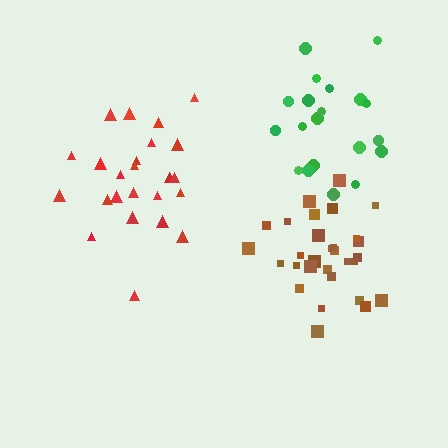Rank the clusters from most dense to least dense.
brown, red, green.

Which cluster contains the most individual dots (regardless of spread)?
Brown (30).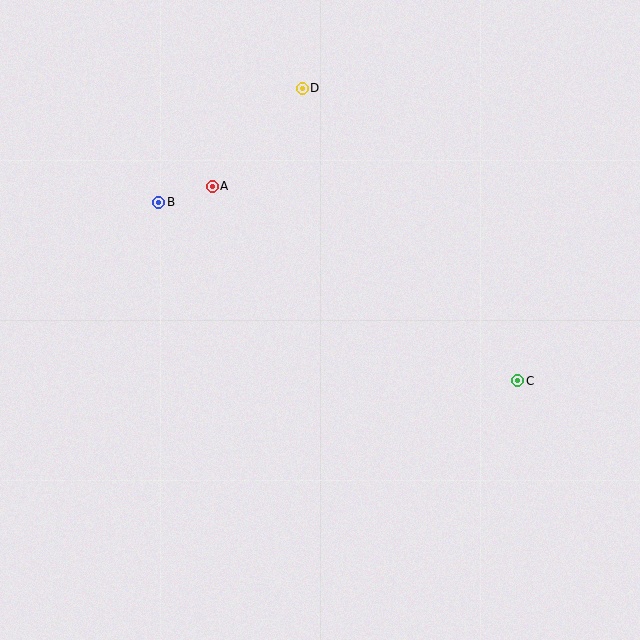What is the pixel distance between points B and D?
The distance between B and D is 183 pixels.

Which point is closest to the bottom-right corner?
Point C is closest to the bottom-right corner.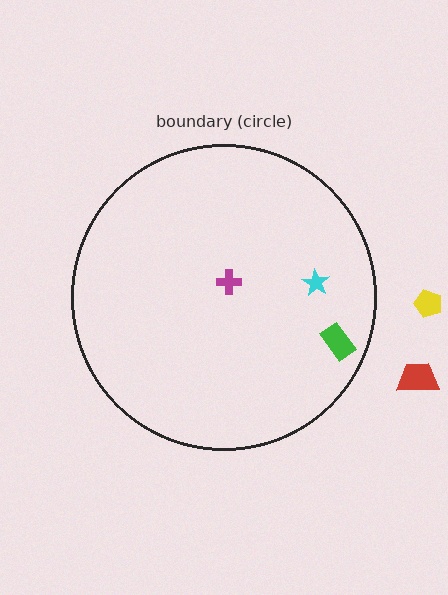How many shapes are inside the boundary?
3 inside, 2 outside.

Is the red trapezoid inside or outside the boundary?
Outside.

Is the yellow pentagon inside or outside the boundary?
Outside.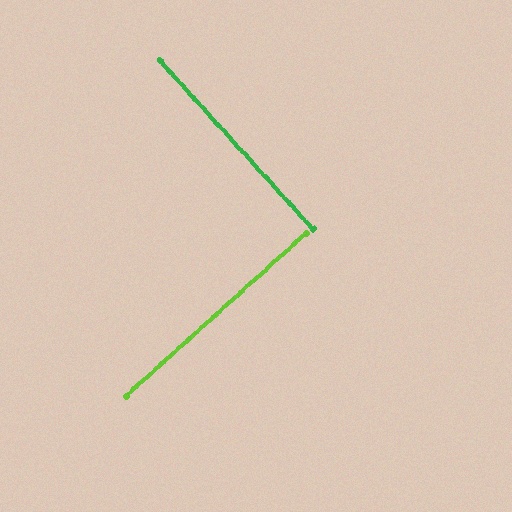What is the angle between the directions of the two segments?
Approximately 90 degrees.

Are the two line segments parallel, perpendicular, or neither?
Perpendicular — they meet at approximately 90°.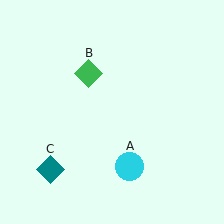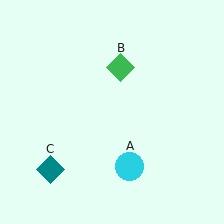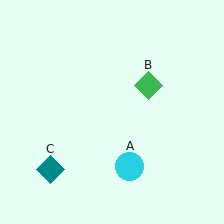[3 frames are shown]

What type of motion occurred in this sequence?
The green diamond (object B) rotated clockwise around the center of the scene.